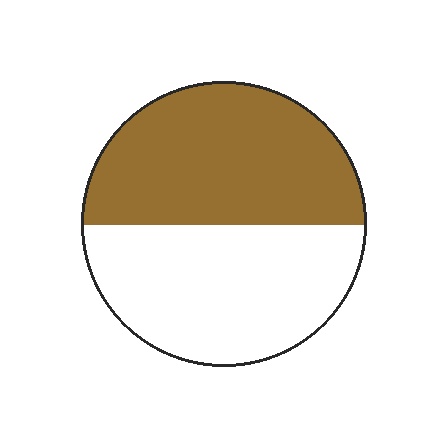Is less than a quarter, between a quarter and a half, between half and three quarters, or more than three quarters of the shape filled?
Between half and three quarters.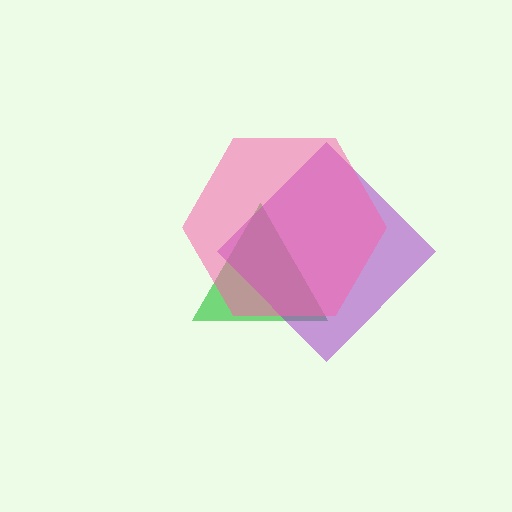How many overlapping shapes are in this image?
There are 3 overlapping shapes in the image.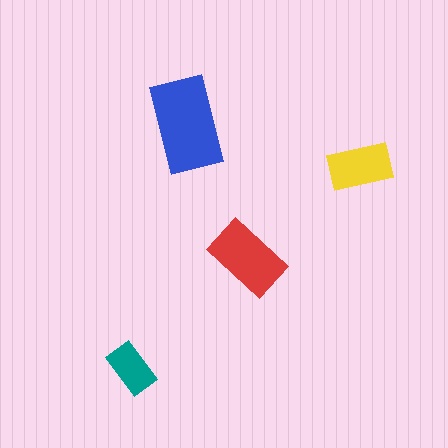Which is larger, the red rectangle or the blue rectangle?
The blue one.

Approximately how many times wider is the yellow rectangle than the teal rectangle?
About 1.5 times wider.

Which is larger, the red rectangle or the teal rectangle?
The red one.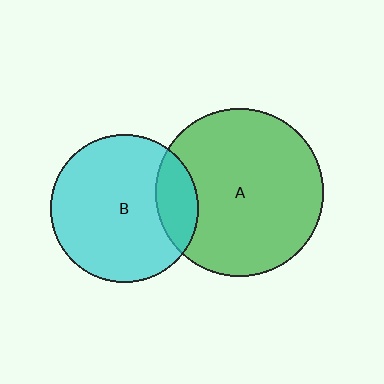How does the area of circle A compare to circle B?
Approximately 1.3 times.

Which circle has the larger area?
Circle A (green).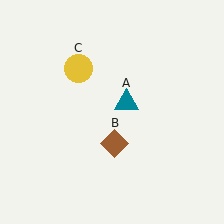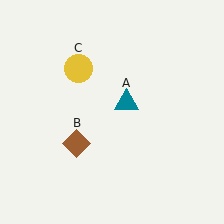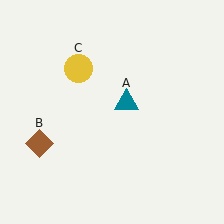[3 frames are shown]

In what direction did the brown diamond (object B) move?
The brown diamond (object B) moved left.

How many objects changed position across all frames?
1 object changed position: brown diamond (object B).